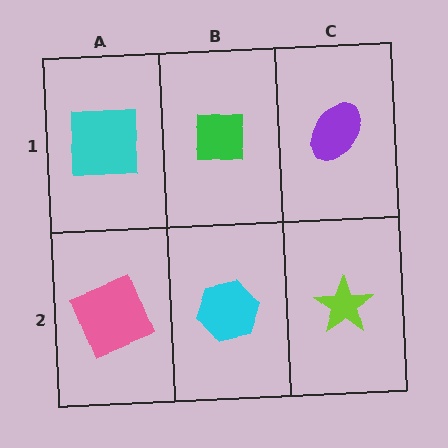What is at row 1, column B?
A green square.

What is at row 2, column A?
A pink square.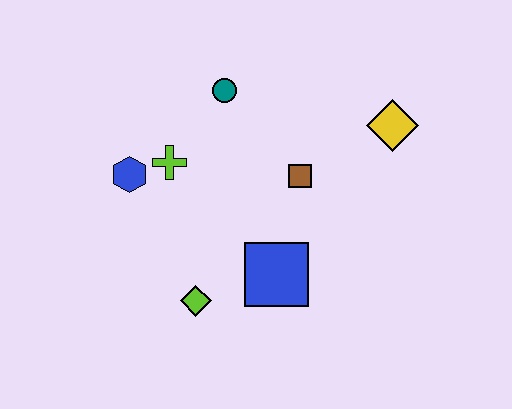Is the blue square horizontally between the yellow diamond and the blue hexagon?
Yes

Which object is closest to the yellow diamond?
The brown square is closest to the yellow diamond.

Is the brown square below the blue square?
No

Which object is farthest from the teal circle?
The lime diamond is farthest from the teal circle.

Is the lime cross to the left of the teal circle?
Yes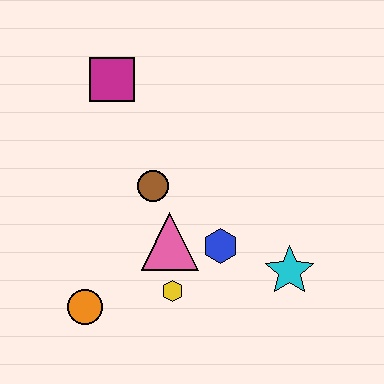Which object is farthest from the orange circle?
The magenta square is farthest from the orange circle.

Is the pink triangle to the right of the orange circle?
Yes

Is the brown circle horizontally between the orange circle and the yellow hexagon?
Yes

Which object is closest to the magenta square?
The brown circle is closest to the magenta square.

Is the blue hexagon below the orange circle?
No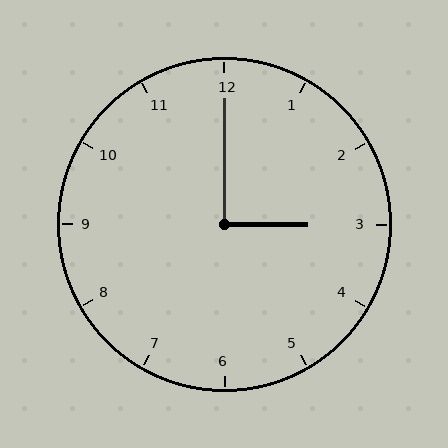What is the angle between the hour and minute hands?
Approximately 90 degrees.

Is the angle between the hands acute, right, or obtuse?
It is right.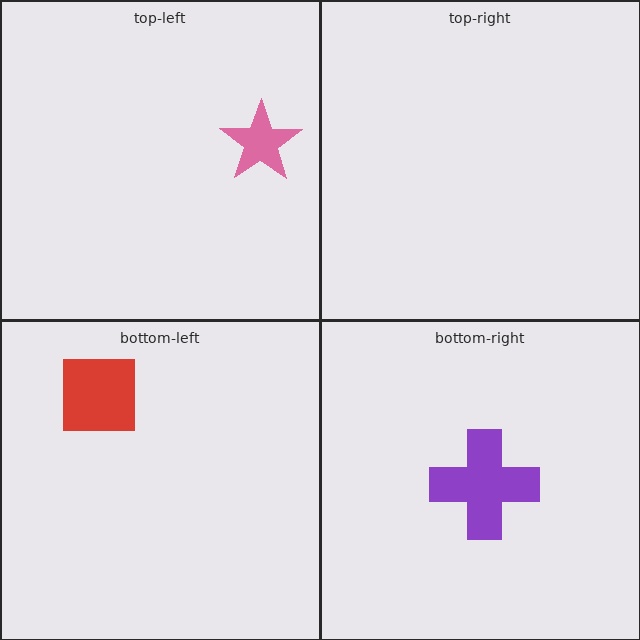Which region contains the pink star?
The top-left region.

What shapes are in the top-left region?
The pink star.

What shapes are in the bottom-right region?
The purple cross.